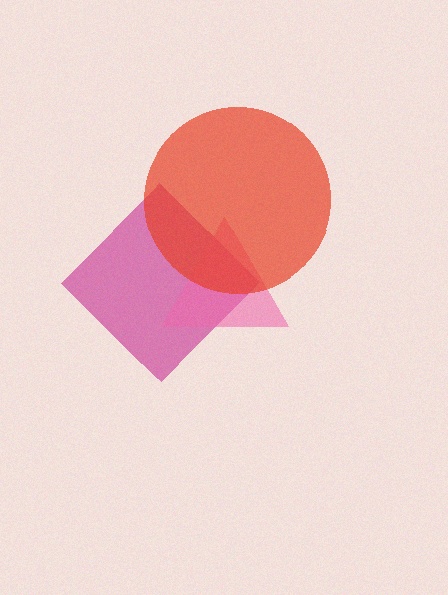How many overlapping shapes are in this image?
There are 3 overlapping shapes in the image.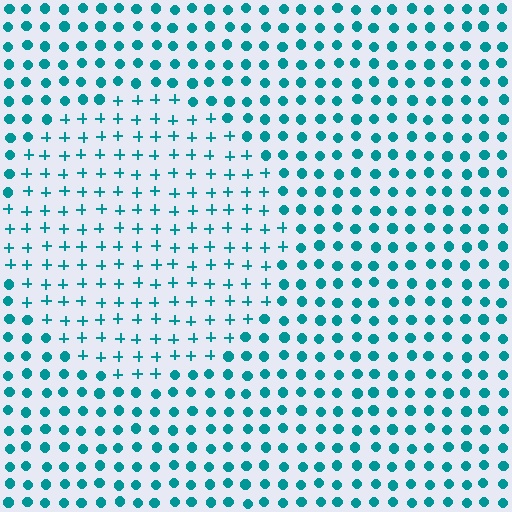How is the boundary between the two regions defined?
The boundary is defined by a change in element shape: plus signs inside vs. circles outside. All elements share the same color and spacing.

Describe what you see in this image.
The image is filled with small teal elements arranged in a uniform grid. A circle-shaped region contains plus signs, while the surrounding area contains circles. The boundary is defined purely by the change in element shape.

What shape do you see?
I see a circle.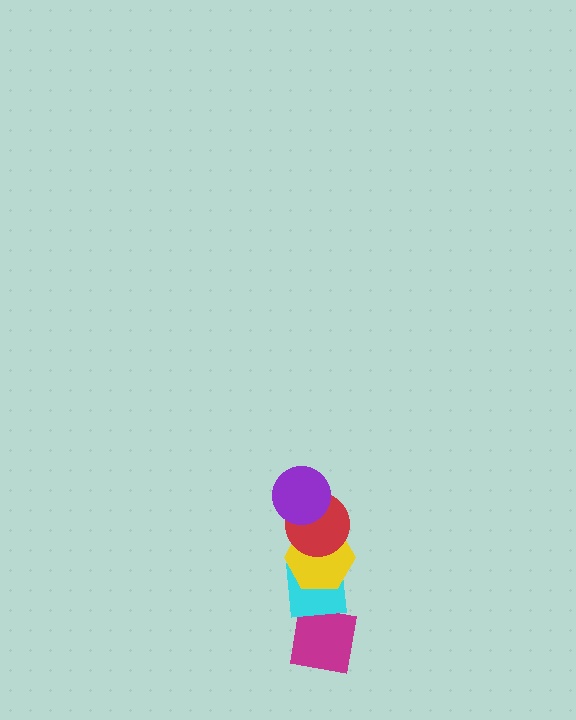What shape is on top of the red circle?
The purple circle is on top of the red circle.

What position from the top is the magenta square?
The magenta square is 5th from the top.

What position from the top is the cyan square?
The cyan square is 4th from the top.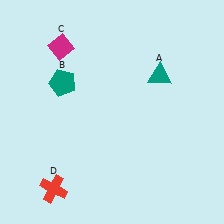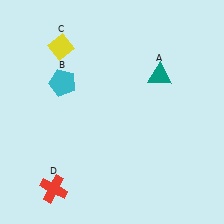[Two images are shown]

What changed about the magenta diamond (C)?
In Image 1, C is magenta. In Image 2, it changed to yellow.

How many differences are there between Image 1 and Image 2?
There are 2 differences between the two images.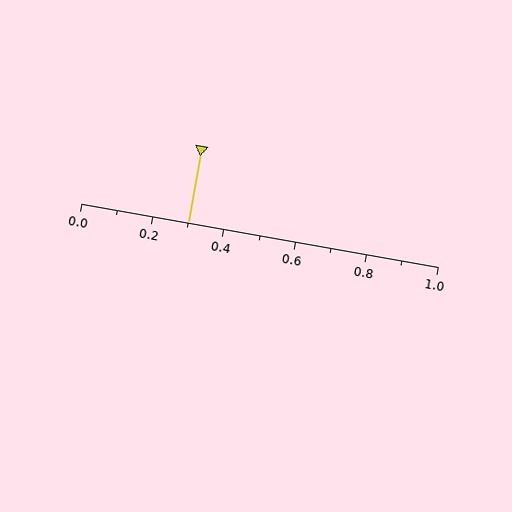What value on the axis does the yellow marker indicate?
The marker indicates approximately 0.3.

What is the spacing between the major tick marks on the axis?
The major ticks are spaced 0.2 apart.